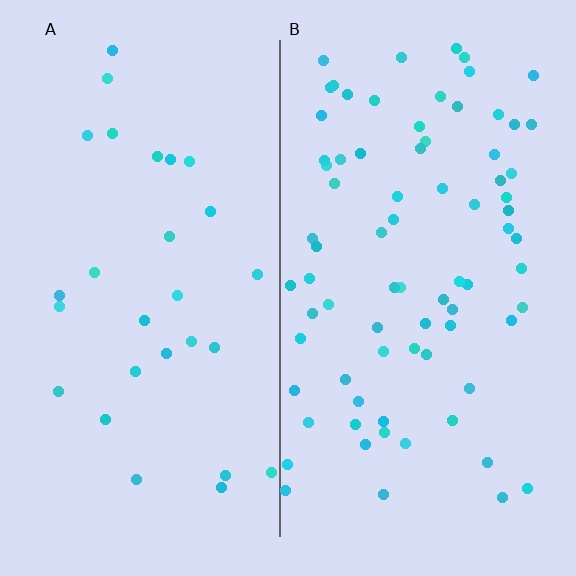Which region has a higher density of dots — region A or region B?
B (the right).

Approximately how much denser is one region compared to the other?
Approximately 2.8× — region B over region A.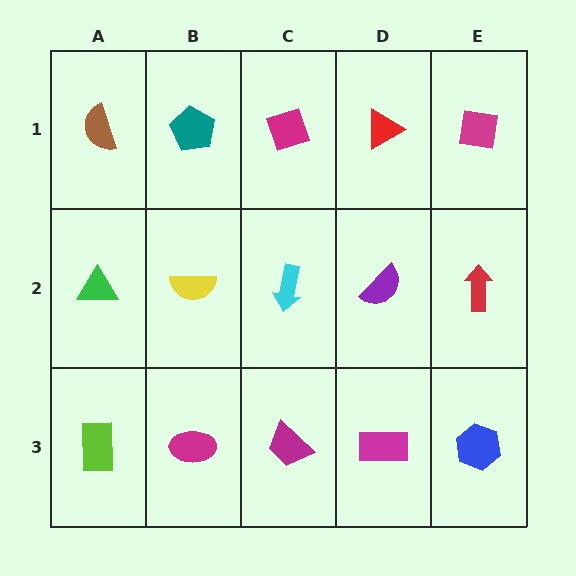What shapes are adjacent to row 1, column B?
A yellow semicircle (row 2, column B), a brown semicircle (row 1, column A), a magenta diamond (row 1, column C).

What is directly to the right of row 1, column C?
A red triangle.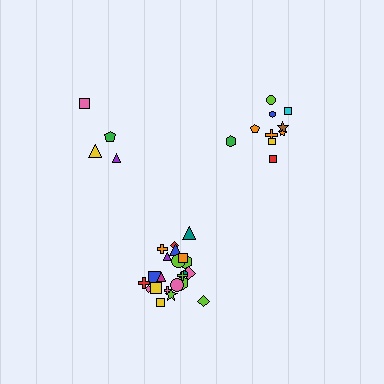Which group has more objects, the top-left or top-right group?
The top-right group.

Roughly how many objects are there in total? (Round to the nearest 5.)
Roughly 35 objects in total.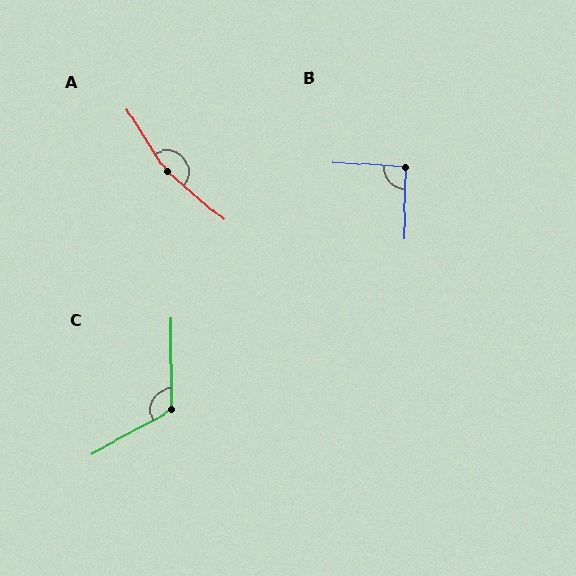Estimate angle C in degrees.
Approximately 118 degrees.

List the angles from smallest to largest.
B (93°), C (118°), A (163°).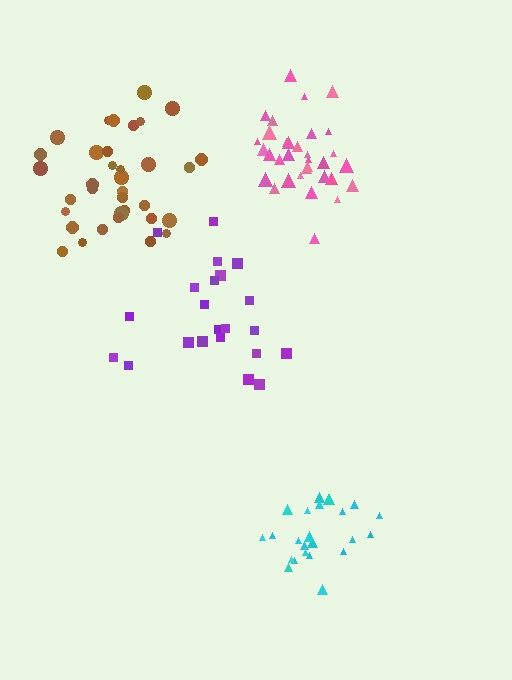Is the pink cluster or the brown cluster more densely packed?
Pink.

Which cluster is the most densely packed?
Pink.